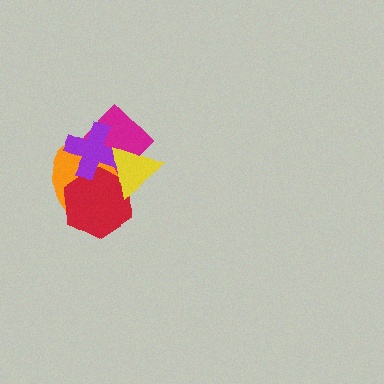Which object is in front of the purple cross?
The yellow triangle is in front of the purple cross.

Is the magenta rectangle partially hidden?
Yes, it is partially covered by another shape.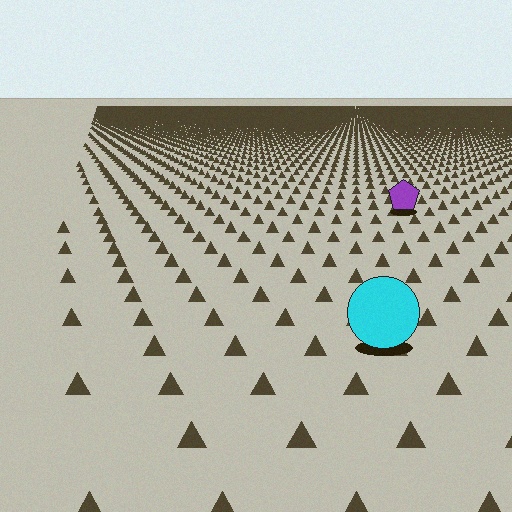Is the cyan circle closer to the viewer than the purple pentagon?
Yes. The cyan circle is closer — you can tell from the texture gradient: the ground texture is coarser near it.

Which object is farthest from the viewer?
The purple pentagon is farthest from the viewer. It appears smaller and the ground texture around it is denser.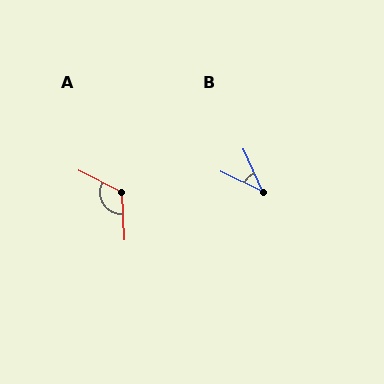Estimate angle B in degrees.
Approximately 40 degrees.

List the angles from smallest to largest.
B (40°), A (120°).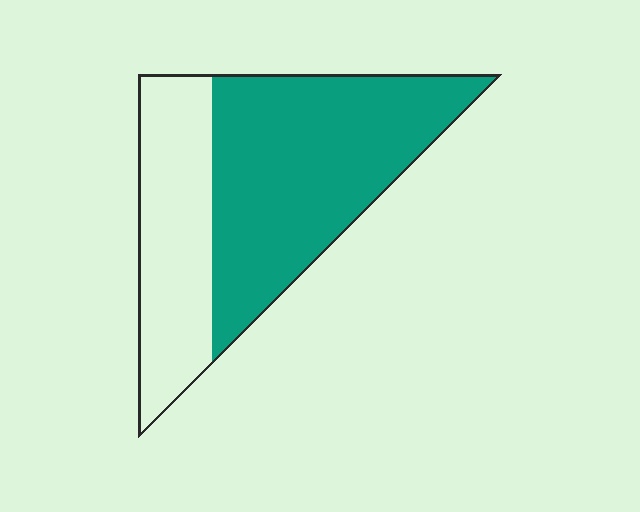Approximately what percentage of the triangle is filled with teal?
Approximately 65%.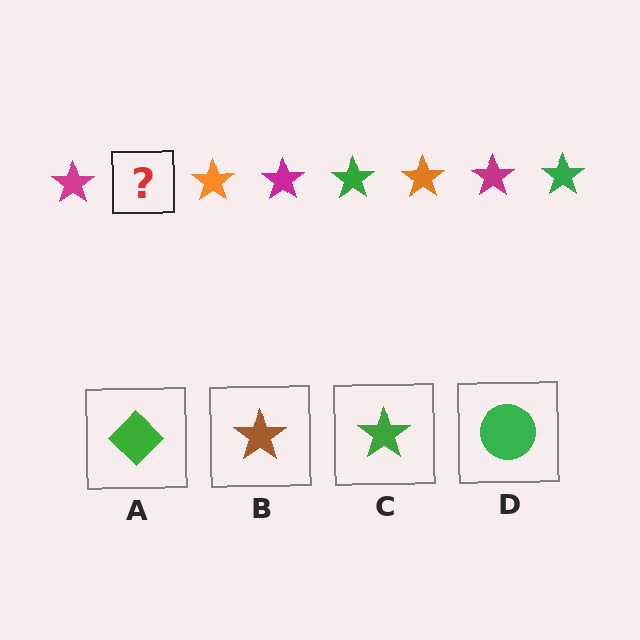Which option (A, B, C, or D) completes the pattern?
C.